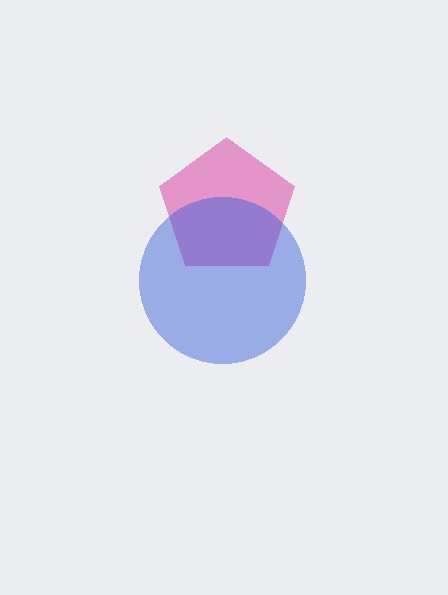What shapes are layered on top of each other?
The layered shapes are: a magenta pentagon, a blue circle.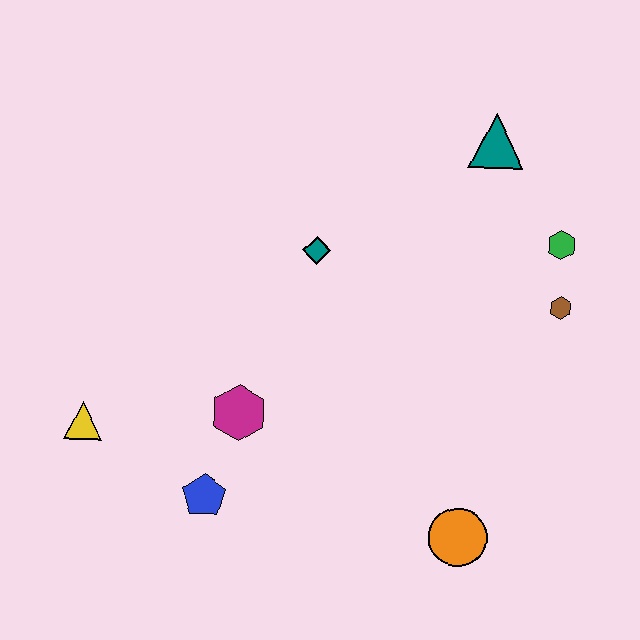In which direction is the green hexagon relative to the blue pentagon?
The green hexagon is to the right of the blue pentagon.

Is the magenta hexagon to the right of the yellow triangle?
Yes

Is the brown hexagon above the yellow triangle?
Yes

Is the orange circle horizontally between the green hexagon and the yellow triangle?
Yes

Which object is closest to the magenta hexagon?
The blue pentagon is closest to the magenta hexagon.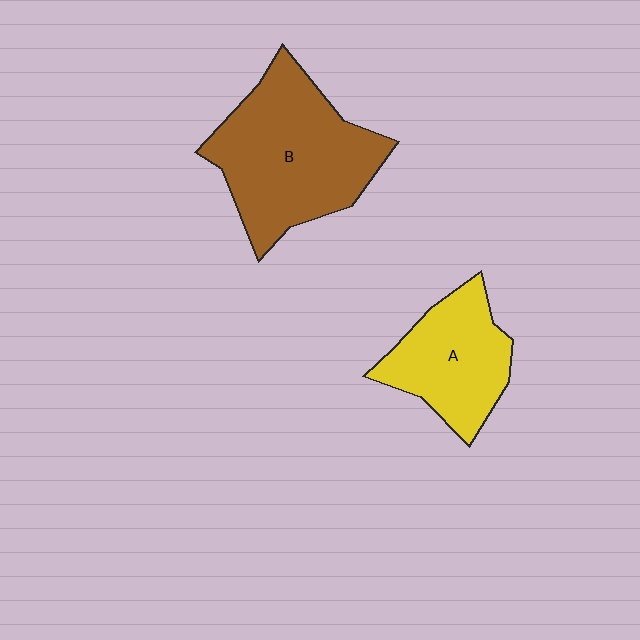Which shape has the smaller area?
Shape A (yellow).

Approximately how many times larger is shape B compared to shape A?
Approximately 1.6 times.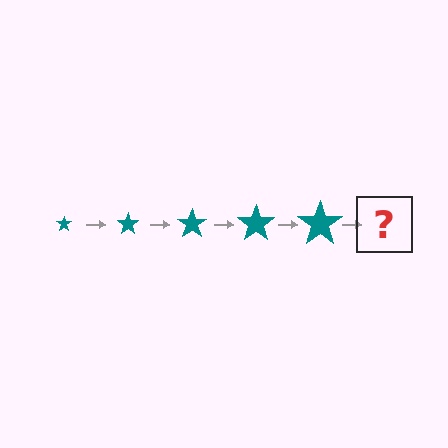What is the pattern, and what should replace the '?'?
The pattern is that the star gets progressively larger each step. The '?' should be a teal star, larger than the previous one.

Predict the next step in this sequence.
The next step is a teal star, larger than the previous one.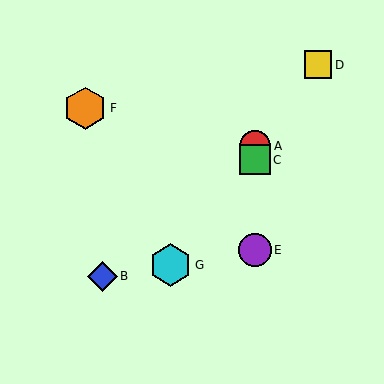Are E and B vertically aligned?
No, E is at x≈255 and B is at x≈102.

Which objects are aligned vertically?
Objects A, C, E are aligned vertically.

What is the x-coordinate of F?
Object F is at x≈85.